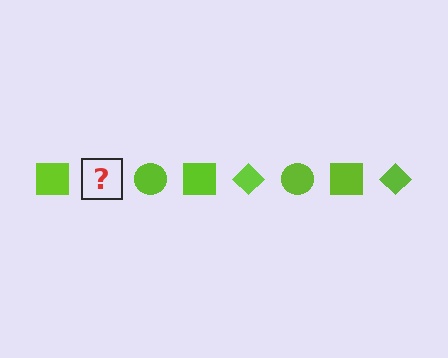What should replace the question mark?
The question mark should be replaced with a lime diamond.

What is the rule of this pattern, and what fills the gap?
The rule is that the pattern cycles through square, diamond, circle shapes in lime. The gap should be filled with a lime diamond.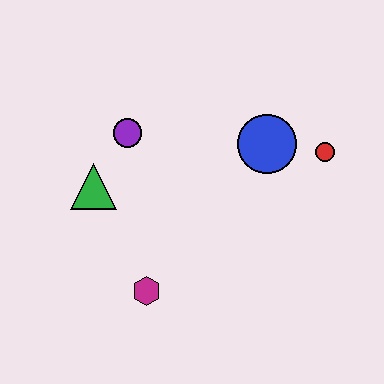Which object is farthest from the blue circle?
The magenta hexagon is farthest from the blue circle.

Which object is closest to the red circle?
The blue circle is closest to the red circle.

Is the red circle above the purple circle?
No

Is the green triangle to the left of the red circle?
Yes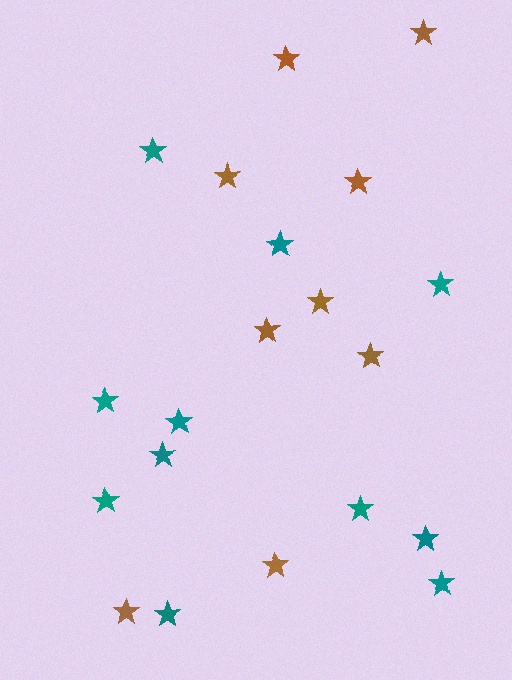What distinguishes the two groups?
There are 2 groups: one group of teal stars (11) and one group of brown stars (9).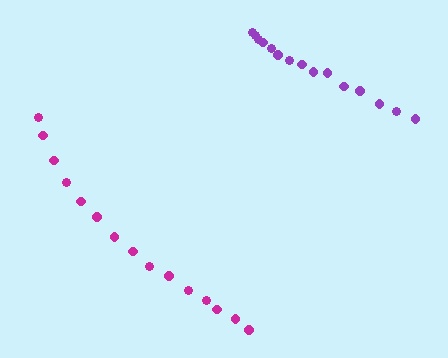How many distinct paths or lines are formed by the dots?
There are 2 distinct paths.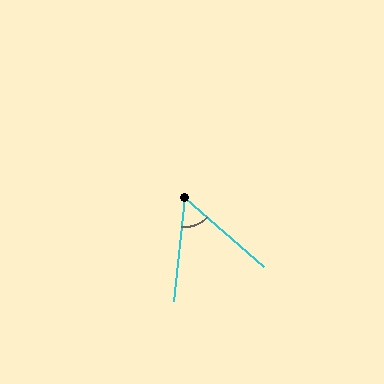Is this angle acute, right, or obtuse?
It is acute.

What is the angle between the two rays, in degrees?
Approximately 55 degrees.